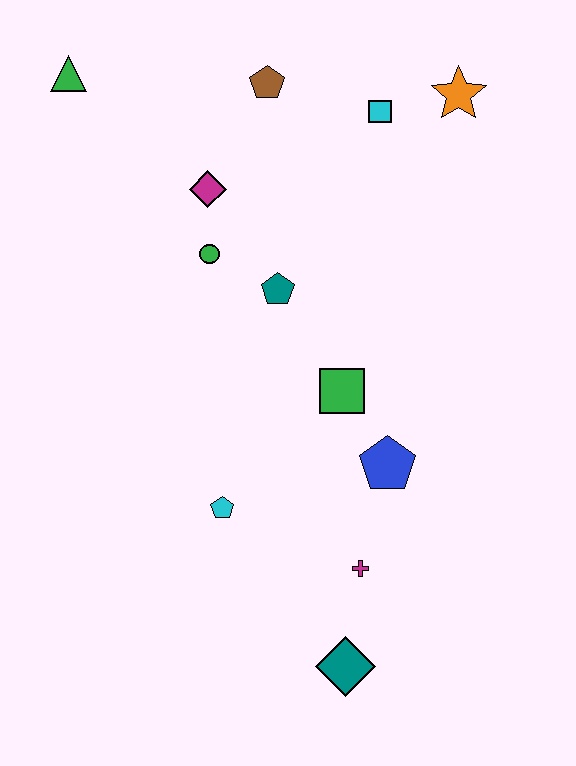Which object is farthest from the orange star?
The teal diamond is farthest from the orange star.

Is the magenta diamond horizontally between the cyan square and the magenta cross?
No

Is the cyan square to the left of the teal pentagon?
No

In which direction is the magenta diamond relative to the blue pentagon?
The magenta diamond is above the blue pentagon.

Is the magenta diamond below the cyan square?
Yes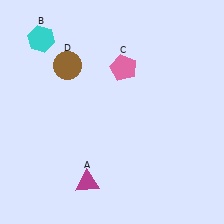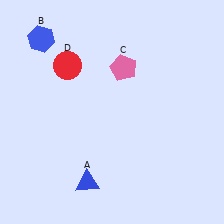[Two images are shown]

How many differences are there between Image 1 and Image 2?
There are 3 differences between the two images.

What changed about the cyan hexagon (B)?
In Image 1, B is cyan. In Image 2, it changed to blue.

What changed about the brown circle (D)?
In Image 1, D is brown. In Image 2, it changed to red.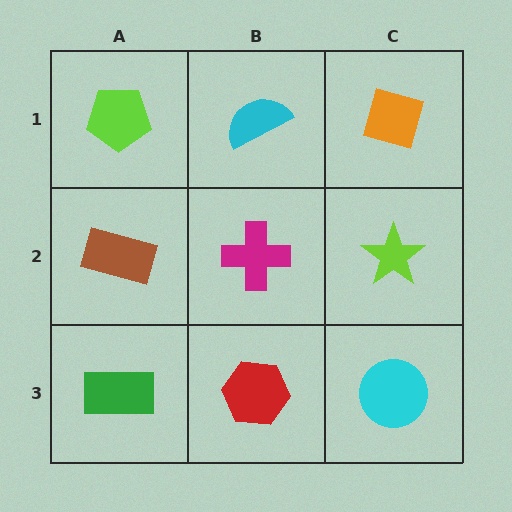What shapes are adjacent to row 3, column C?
A lime star (row 2, column C), a red hexagon (row 3, column B).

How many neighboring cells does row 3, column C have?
2.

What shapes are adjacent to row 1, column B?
A magenta cross (row 2, column B), a lime pentagon (row 1, column A), an orange diamond (row 1, column C).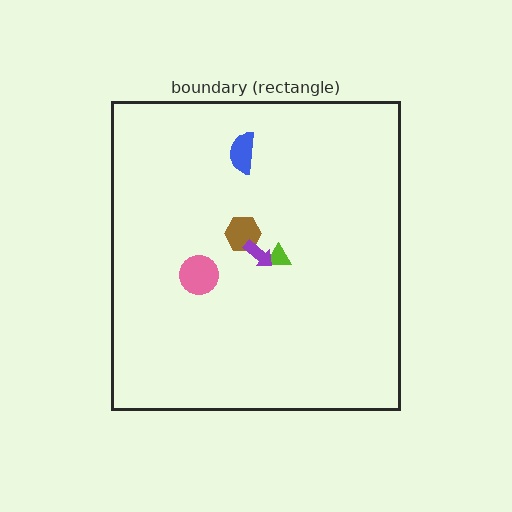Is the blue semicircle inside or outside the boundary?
Inside.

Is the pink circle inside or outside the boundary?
Inside.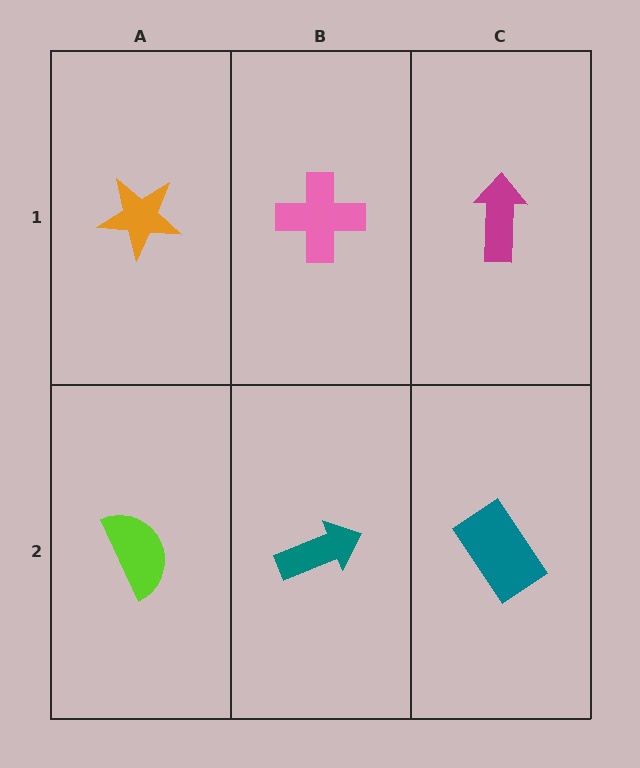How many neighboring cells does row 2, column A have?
2.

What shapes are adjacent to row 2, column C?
A magenta arrow (row 1, column C), a teal arrow (row 2, column B).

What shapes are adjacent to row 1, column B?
A teal arrow (row 2, column B), an orange star (row 1, column A), a magenta arrow (row 1, column C).